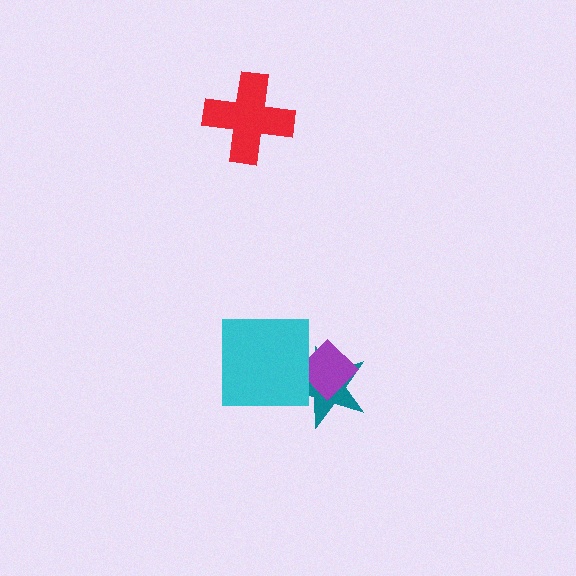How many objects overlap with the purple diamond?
2 objects overlap with the purple diamond.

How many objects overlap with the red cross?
0 objects overlap with the red cross.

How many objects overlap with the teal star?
2 objects overlap with the teal star.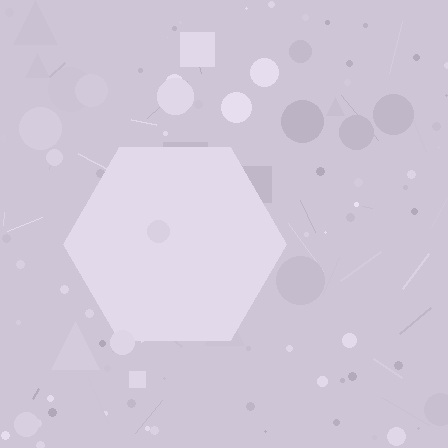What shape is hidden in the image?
A hexagon is hidden in the image.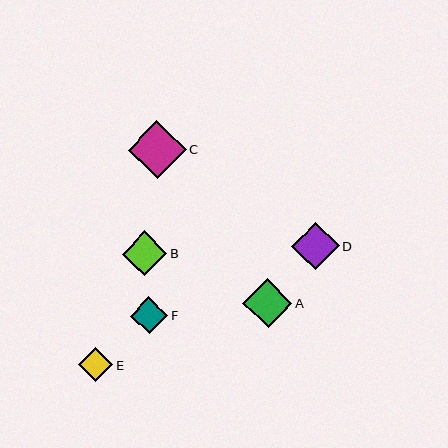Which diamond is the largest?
Diamond C is the largest with a size of approximately 57 pixels.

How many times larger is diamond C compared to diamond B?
Diamond C is approximately 1.3 times the size of diamond B.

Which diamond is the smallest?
Diamond E is the smallest with a size of approximately 34 pixels.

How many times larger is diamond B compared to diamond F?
Diamond B is approximately 1.2 times the size of diamond F.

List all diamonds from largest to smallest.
From largest to smallest: C, A, D, B, F, E.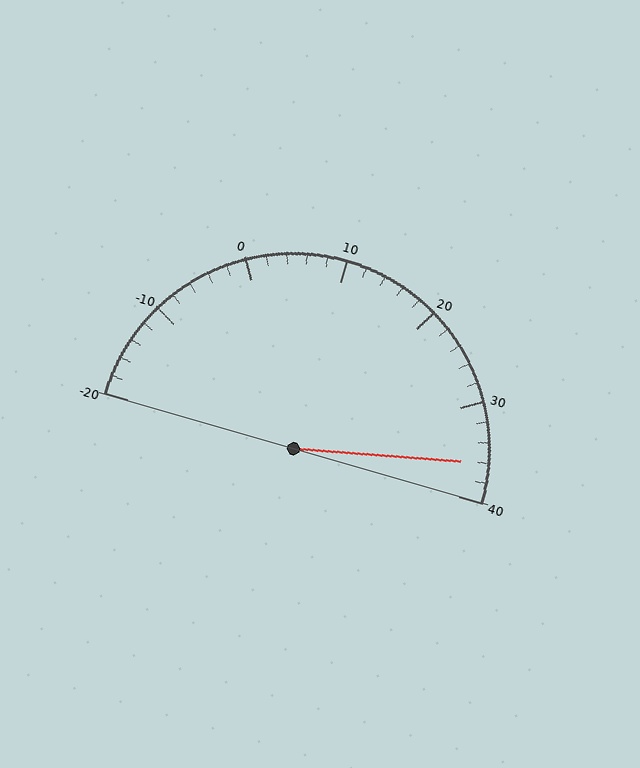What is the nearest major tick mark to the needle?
The nearest major tick mark is 40.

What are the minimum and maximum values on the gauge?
The gauge ranges from -20 to 40.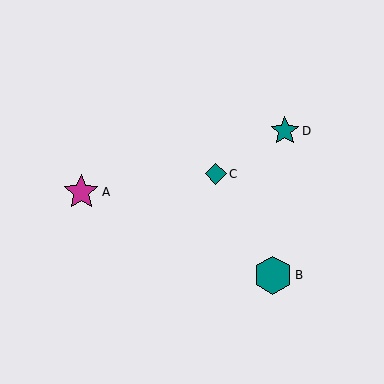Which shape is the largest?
The teal hexagon (labeled B) is the largest.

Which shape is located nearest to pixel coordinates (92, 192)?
The magenta star (labeled A) at (81, 192) is nearest to that location.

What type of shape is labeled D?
Shape D is a teal star.